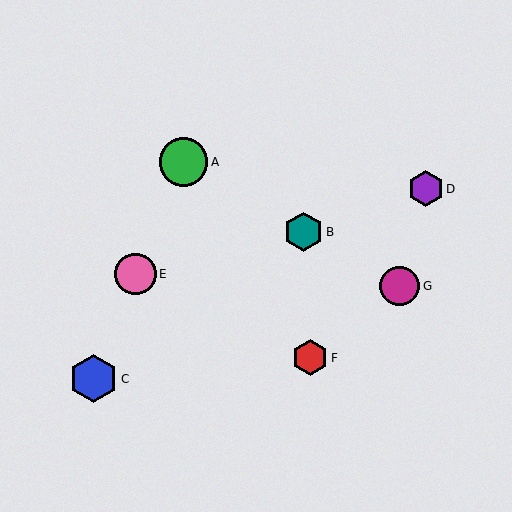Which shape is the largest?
The green circle (labeled A) is the largest.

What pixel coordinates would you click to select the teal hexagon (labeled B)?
Click at (303, 232) to select the teal hexagon B.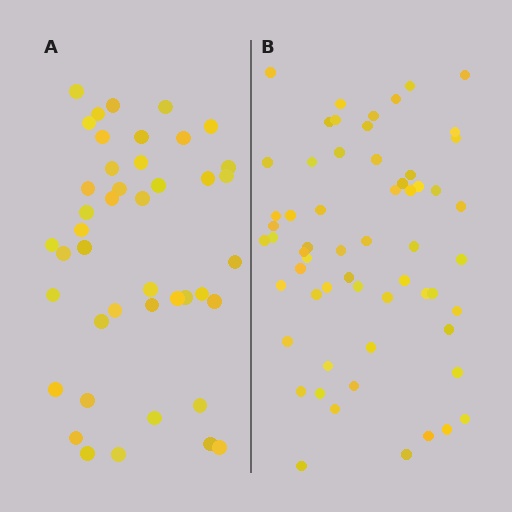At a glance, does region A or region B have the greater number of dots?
Region B (the right region) has more dots.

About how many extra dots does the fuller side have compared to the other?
Region B has approximately 15 more dots than region A.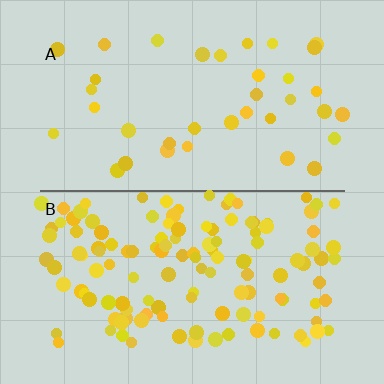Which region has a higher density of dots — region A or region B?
B (the bottom).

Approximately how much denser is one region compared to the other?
Approximately 3.5× — region B over region A.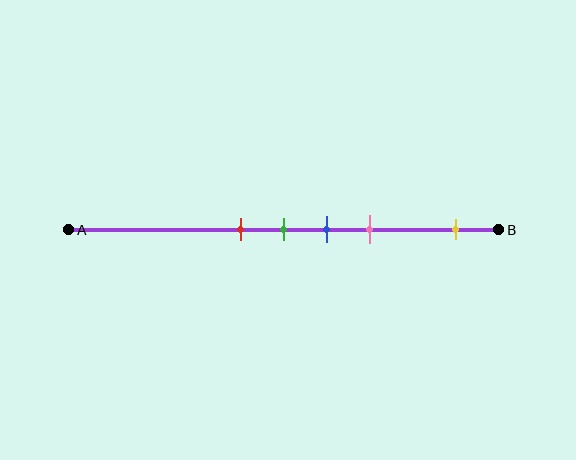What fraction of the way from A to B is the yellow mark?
The yellow mark is approximately 90% (0.9) of the way from A to B.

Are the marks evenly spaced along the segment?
No, the marks are not evenly spaced.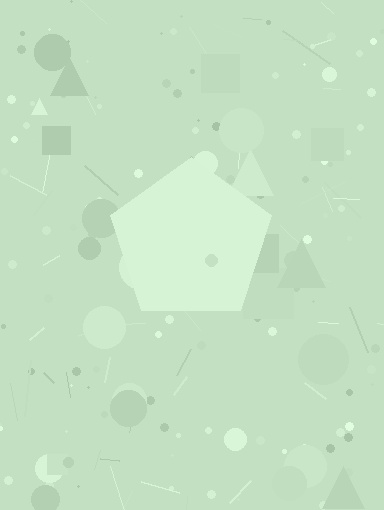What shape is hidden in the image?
A pentagon is hidden in the image.